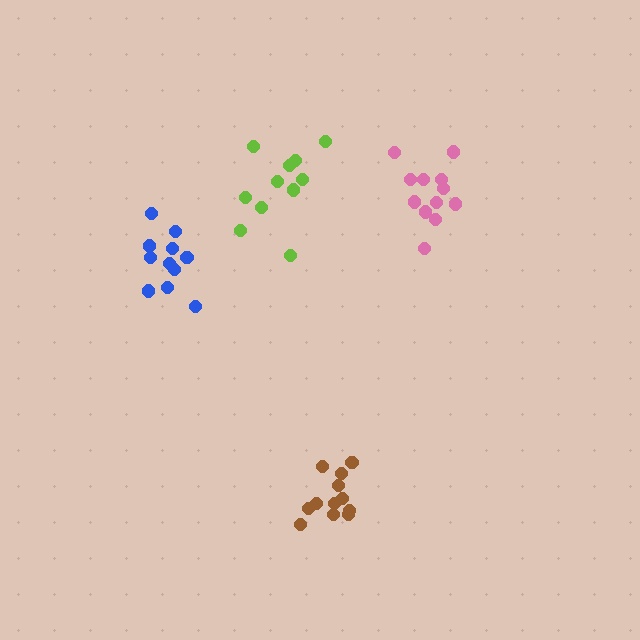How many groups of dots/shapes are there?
There are 4 groups.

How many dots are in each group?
Group 1: 12 dots, Group 2: 13 dots, Group 3: 11 dots, Group 4: 11 dots (47 total).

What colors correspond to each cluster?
The clusters are colored: brown, pink, blue, lime.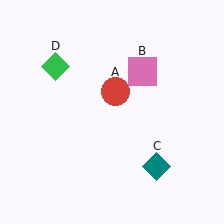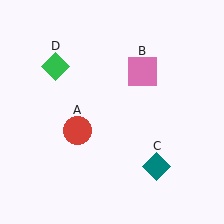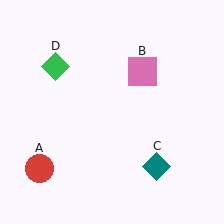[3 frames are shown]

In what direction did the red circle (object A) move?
The red circle (object A) moved down and to the left.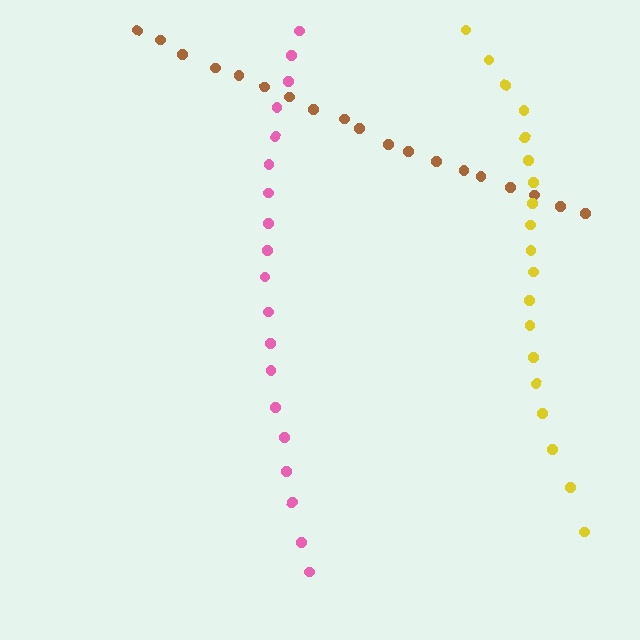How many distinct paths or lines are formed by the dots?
There are 3 distinct paths.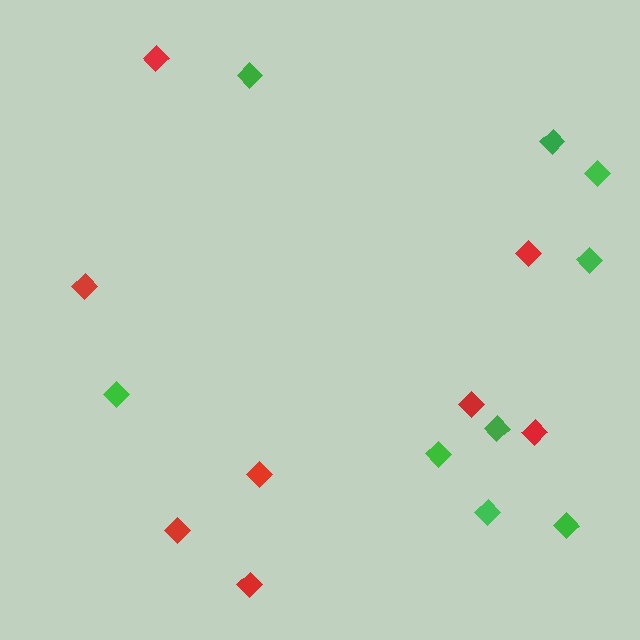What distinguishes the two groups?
There are 2 groups: one group of green diamonds (9) and one group of red diamonds (8).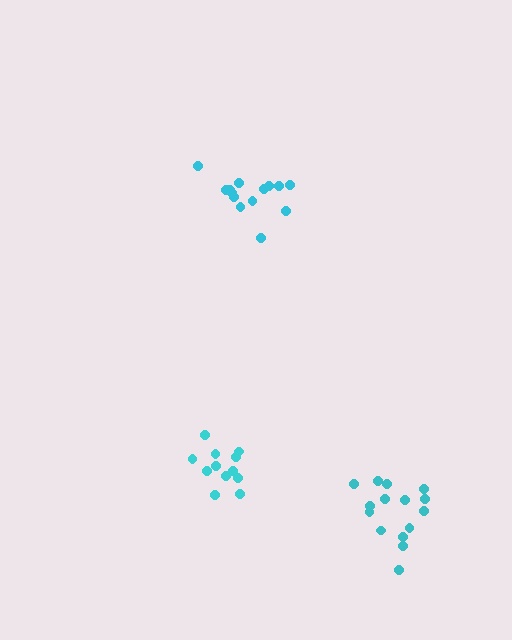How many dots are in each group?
Group 1: 14 dots, Group 2: 12 dots, Group 3: 15 dots (41 total).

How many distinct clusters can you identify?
There are 3 distinct clusters.